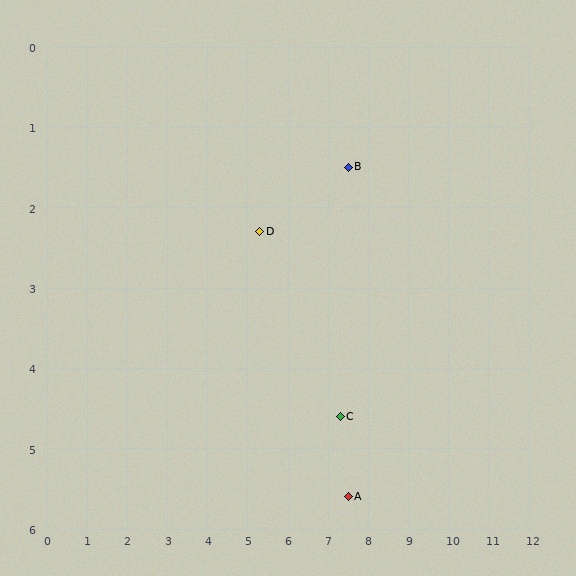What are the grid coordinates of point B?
Point B is at approximately (7.5, 1.5).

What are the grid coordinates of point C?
Point C is at approximately (7.3, 4.6).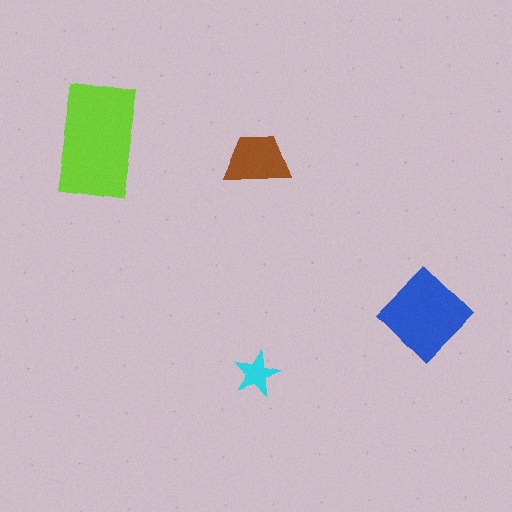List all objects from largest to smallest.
The lime rectangle, the blue diamond, the brown trapezoid, the cyan star.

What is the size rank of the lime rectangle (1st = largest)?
1st.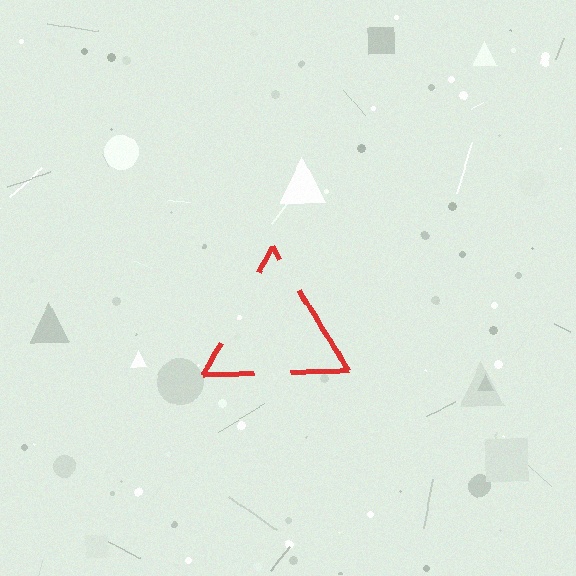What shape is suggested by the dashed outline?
The dashed outline suggests a triangle.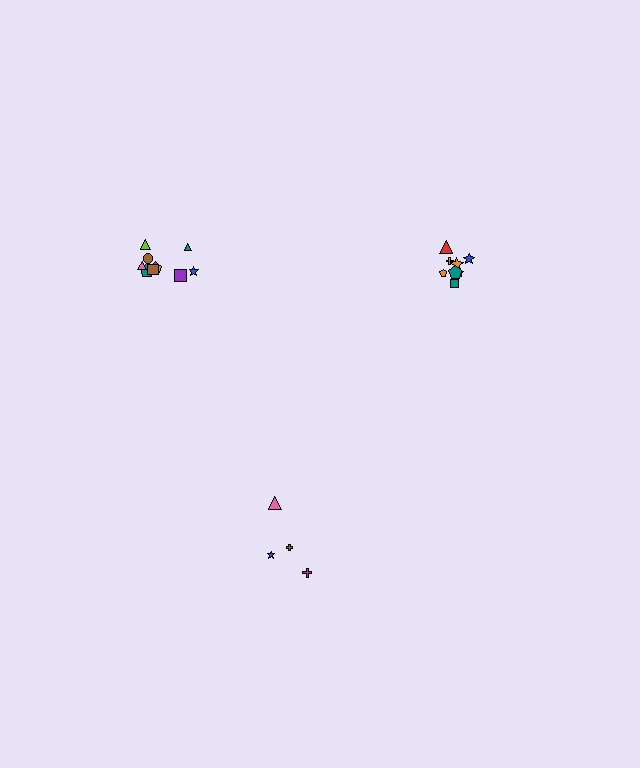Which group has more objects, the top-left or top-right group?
The top-left group.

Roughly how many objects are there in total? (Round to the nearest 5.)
Roughly 20 objects in total.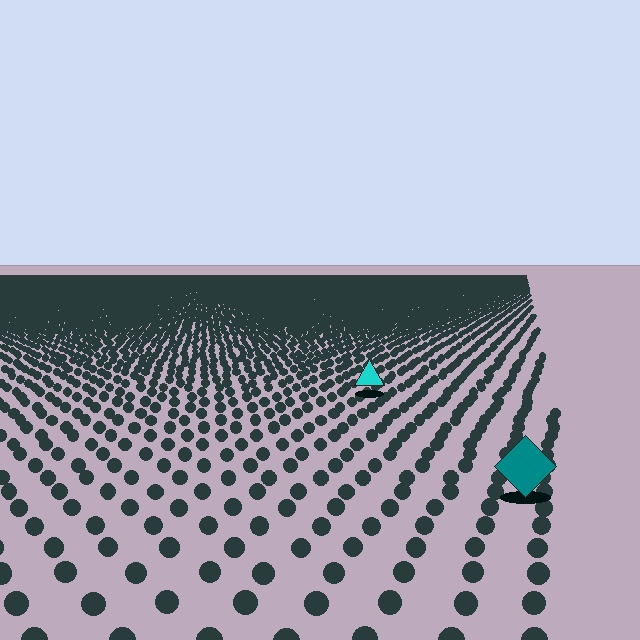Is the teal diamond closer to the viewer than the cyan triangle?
Yes. The teal diamond is closer — you can tell from the texture gradient: the ground texture is coarser near it.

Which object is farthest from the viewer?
The cyan triangle is farthest from the viewer. It appears smaller and the ground texture around it is denser.